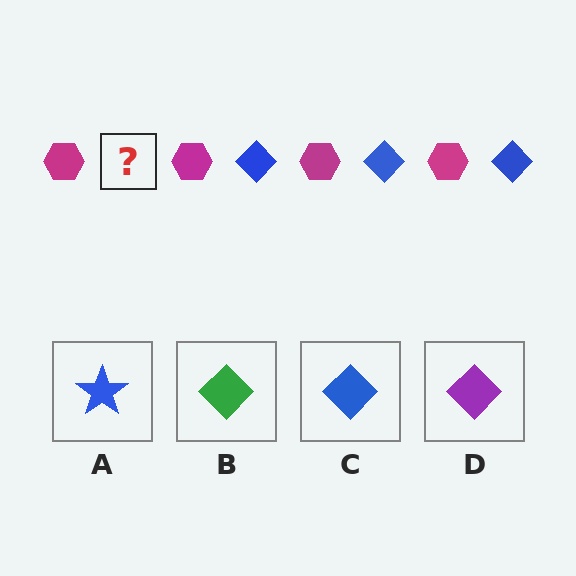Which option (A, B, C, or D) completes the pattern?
C.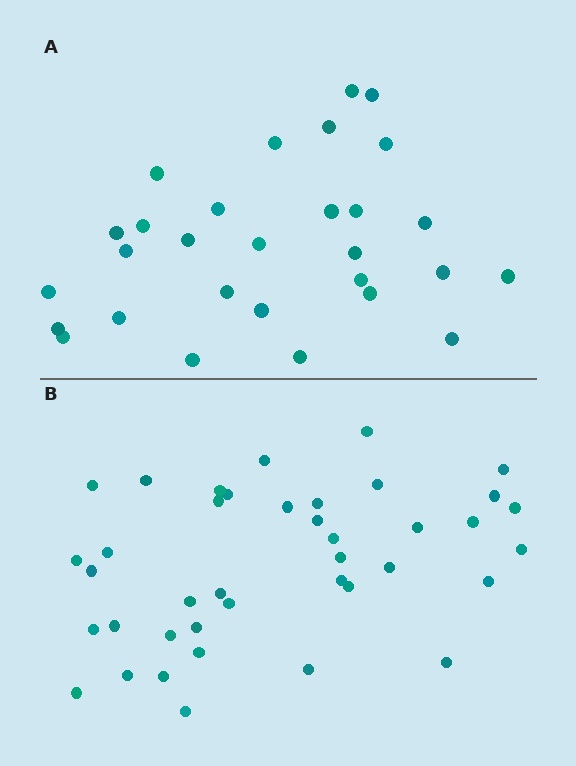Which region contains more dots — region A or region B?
Region B (the bottom region) has more dots.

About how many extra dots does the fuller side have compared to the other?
Region B has roughly 12 or so more dots than region A.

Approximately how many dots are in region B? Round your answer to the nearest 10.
About 40 dots.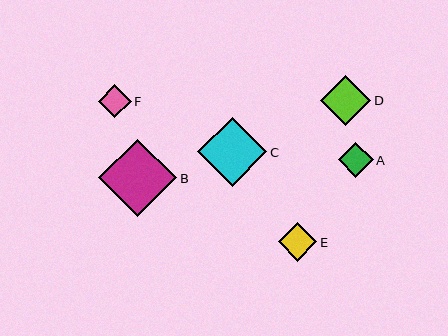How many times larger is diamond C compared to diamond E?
Diamond C is approximately 1.8 times the size of diamond E.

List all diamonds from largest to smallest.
From largest to smallest: B, C, D, E, A, F.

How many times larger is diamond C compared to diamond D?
Diamond C is approximately 1.4 times the size of diamond D.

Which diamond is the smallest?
Diamond F is the smallest with a size of approximately 33 pixels.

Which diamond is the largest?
Diamond B is the largest with a size of approximately 78 pixels.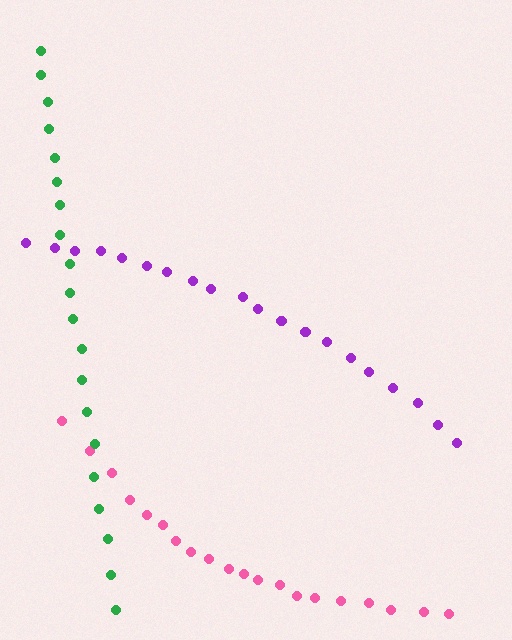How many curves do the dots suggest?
There are 3 distinct paths.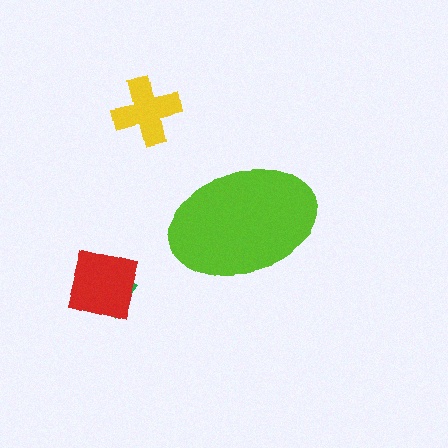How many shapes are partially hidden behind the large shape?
0 shapes are partially hidden.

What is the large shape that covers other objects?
A lime ellipse.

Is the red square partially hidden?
No, the red square is fully visible.